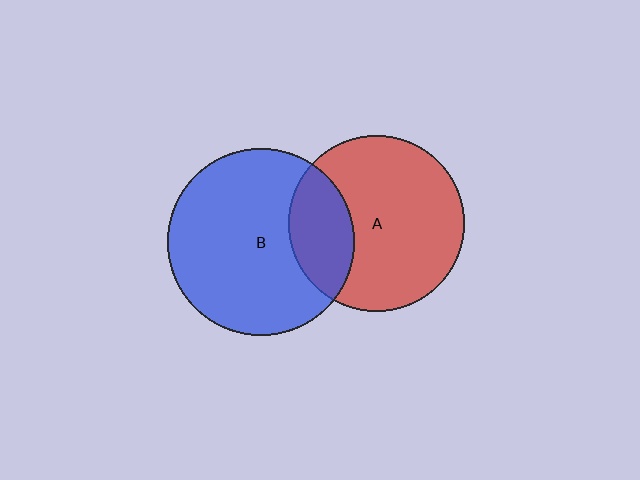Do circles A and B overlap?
Yes.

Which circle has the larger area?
Circle B (blue).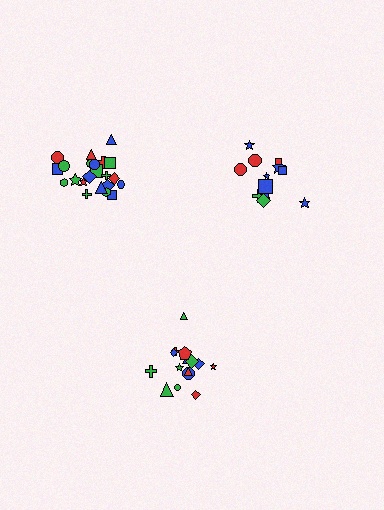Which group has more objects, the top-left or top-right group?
The top-left group.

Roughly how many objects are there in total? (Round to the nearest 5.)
Roughly 50 objects in total.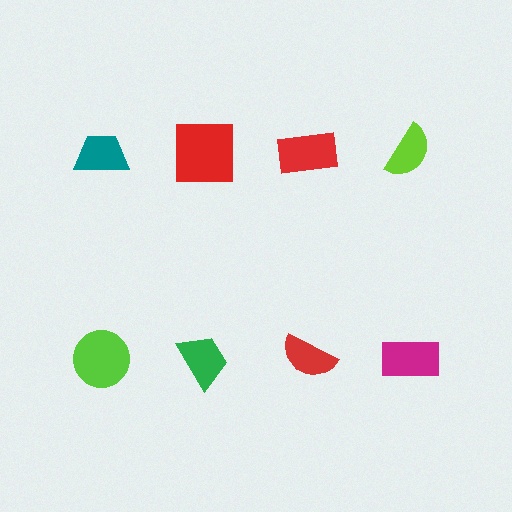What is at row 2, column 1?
A lime circle.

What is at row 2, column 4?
A magenta rectangle.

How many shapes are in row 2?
4 shapes.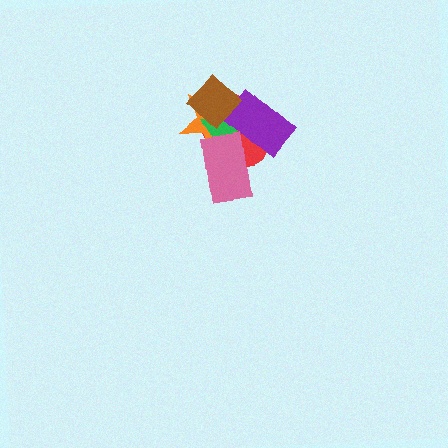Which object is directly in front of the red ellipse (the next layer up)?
The orange star is directly in front of the red ellipse.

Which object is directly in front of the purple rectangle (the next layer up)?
The brown diamond is directly in front of the purple rectangle.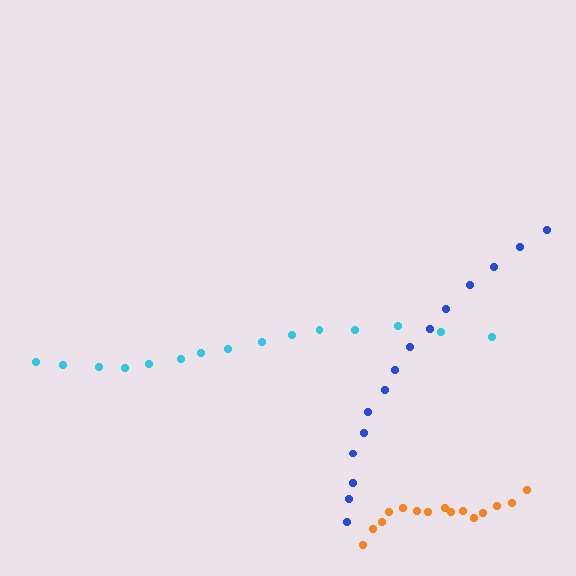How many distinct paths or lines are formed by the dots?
There are 3 distinct paths.